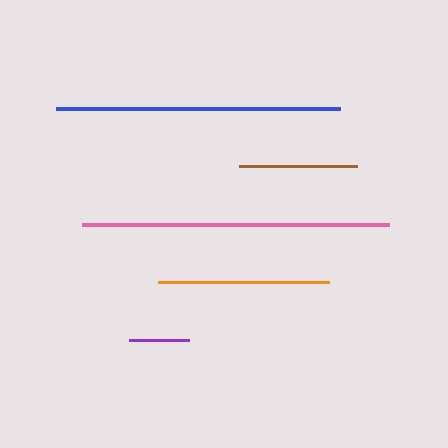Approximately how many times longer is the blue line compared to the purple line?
The blue line is approximately 4.7 times the length of the purple line.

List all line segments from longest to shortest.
From longest to shortest: pink, blue, orange, brown, purple.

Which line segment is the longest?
The pink line is the longest at approximately 308 pixels.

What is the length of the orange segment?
The orange segment is approximately 171 pixels long.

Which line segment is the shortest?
The purple line is the shortest at approximately 60 pixels.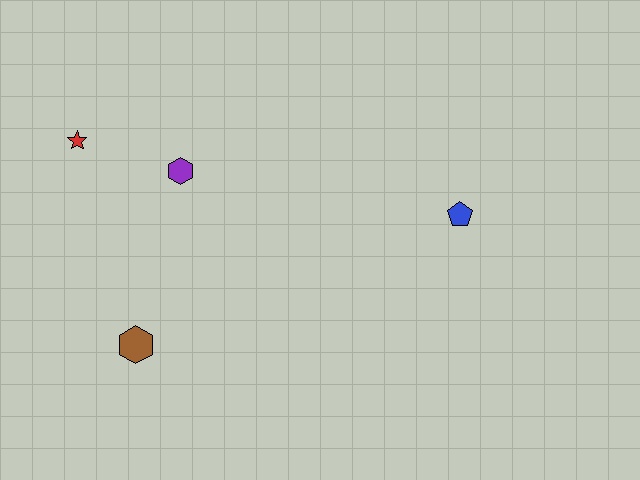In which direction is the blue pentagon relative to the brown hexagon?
The blue pentagon is to the right of the brown hexagon.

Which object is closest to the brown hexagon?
The purple hexagon is closest to the brown hexagon.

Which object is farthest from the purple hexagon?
The blue pentagon is farthest from the purple hexagon.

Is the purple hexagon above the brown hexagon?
Yes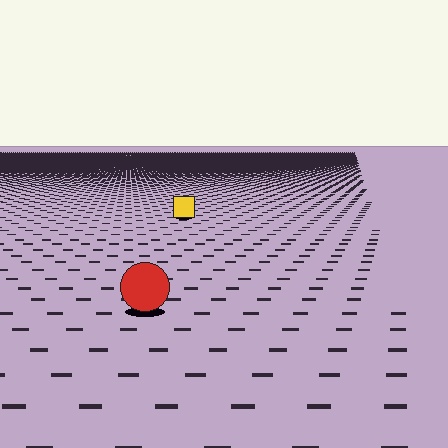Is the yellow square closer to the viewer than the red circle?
No. The red circle is closer — you can tell from the texture gradient: the ground texture is coarser near it.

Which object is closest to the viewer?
The red circle is closest. The texture marks near it are larger and more spread out.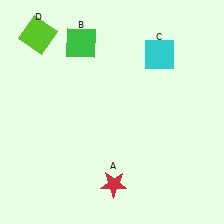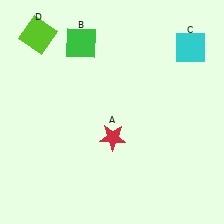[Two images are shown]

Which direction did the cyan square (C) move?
The cyan square (C) moved right.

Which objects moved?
The objects that moved are: the red star (A), the cyan square (C).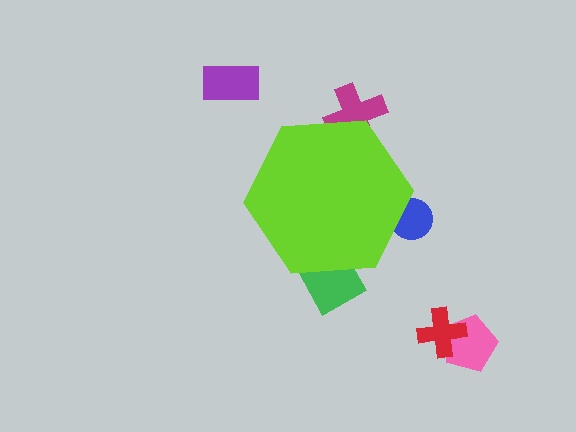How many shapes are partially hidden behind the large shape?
3 shapes are partially hidden.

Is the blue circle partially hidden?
Yes, the blue circle is partially hidden behind the lime hexagon.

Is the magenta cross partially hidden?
Yes, the magenta cross is partially hidden behind the lime hexagon.